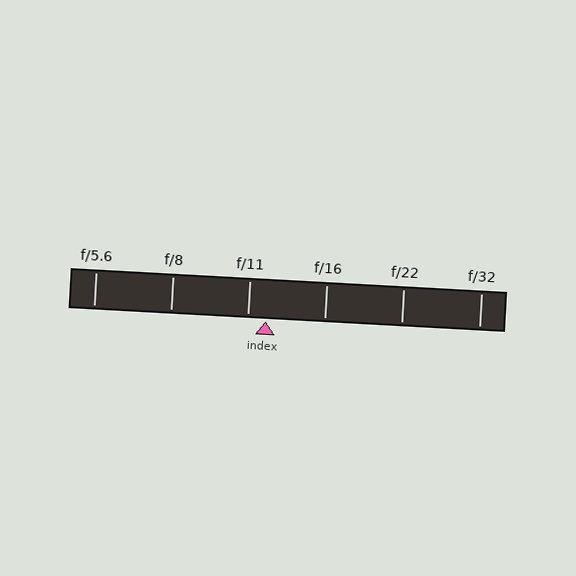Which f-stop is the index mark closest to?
The index mark is closest to f/11.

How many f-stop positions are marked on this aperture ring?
There are 6 f-stop positions marked.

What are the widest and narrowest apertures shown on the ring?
The widest aperture shown is f/5.6 and the narrowest is f/32.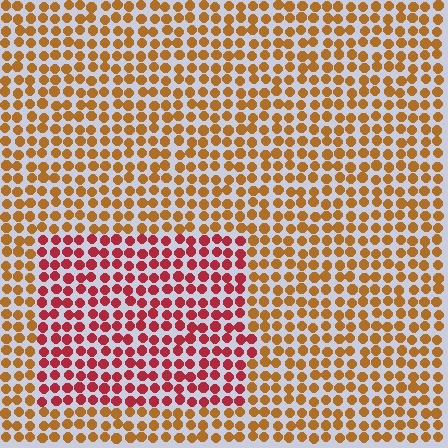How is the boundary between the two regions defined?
The boundary is defined purely by a slight shift in hue (about 41 degrees). Spacing, size, and orientation are identical on both sides.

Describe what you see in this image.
The image is filled with small brown elements in a uniform arrangement. A rectangle-shaped region is visible where the elements are tinted to a slightly different hue, forming a subtle color boundary.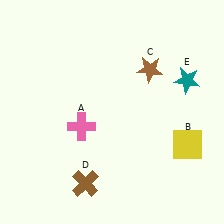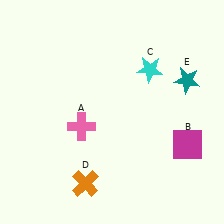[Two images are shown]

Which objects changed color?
B changed from yellow to magenta. C changed from brown to cyan. D changed from brown to orange.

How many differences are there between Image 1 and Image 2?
There are 3 differences between the two images.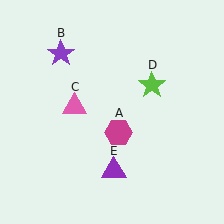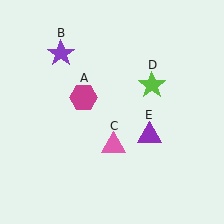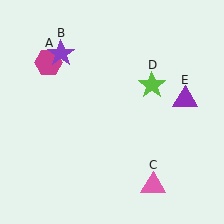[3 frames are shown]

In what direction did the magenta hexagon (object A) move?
The magenta hexagon (object A) moved up and to the left.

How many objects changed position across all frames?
3 objects changed position: magenta hexagon (object A), pink triangle (object C), purple triangle (object E).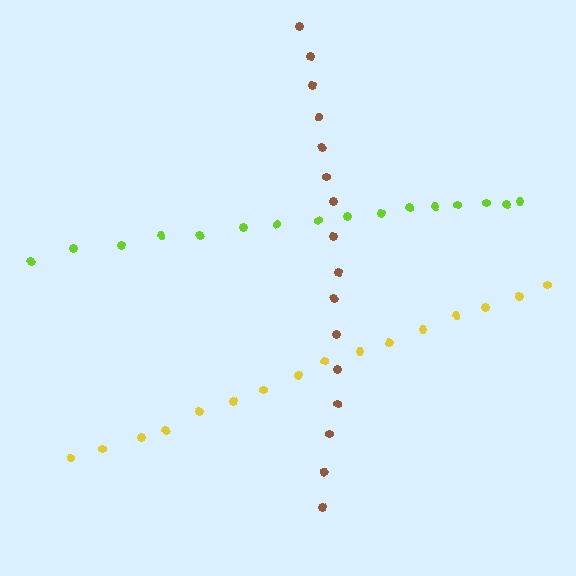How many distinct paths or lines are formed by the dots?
There are 3 distinct paths.